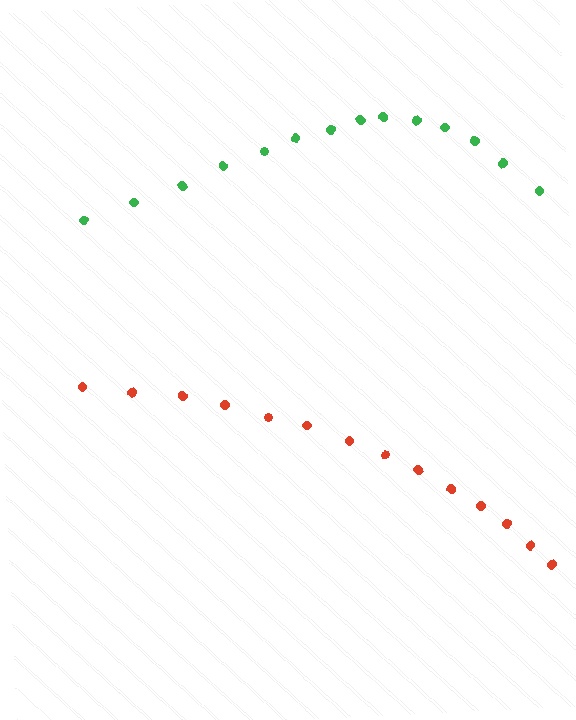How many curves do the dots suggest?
There are 2 distinct paths.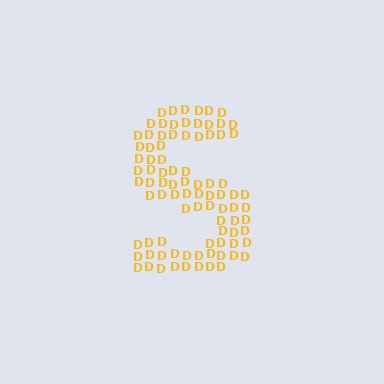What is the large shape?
The large shape is the letter S.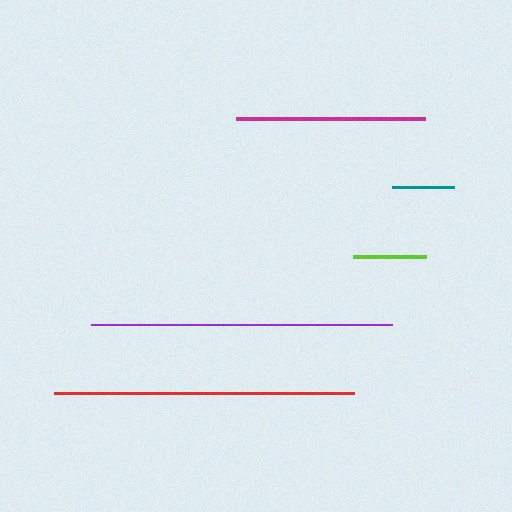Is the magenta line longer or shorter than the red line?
The red line is longer than the magenta line.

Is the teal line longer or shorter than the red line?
The red line is longer than the teal line.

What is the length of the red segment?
The red segment is approximately 299 pixels long.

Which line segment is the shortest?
The teal line is the shortest at approximately 63 pixels.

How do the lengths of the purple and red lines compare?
The purple and red lines are approximately the same length.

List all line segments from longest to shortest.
From longest to shortest: purple, red, magenta, lime, teal.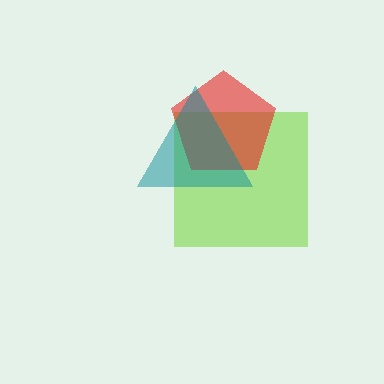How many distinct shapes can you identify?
There are 3 distinct shapes: a lime square, a red pentagon, a teal triangle.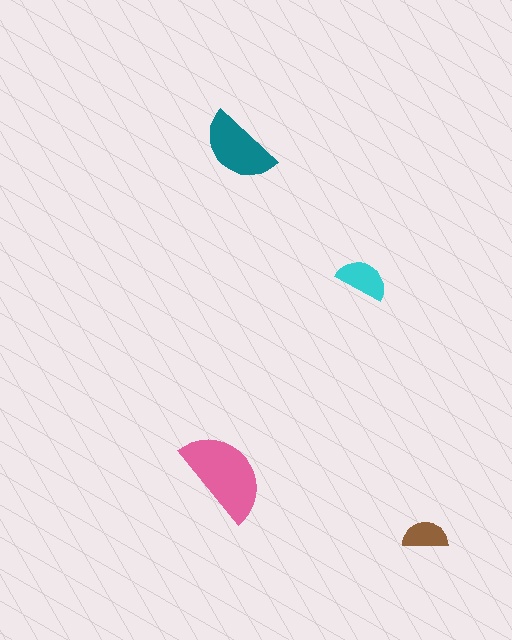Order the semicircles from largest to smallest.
the pink one, the teal one, the cyan one, the brown one.